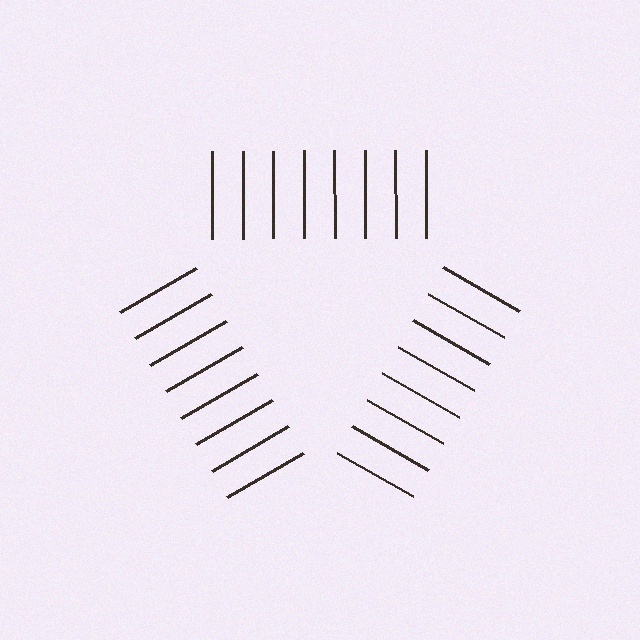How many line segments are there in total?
24 — 8 along each of the 3 edges.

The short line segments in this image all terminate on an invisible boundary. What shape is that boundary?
An illusory triangle — the line segments terminate on its edges but no continuous stroke is drawn.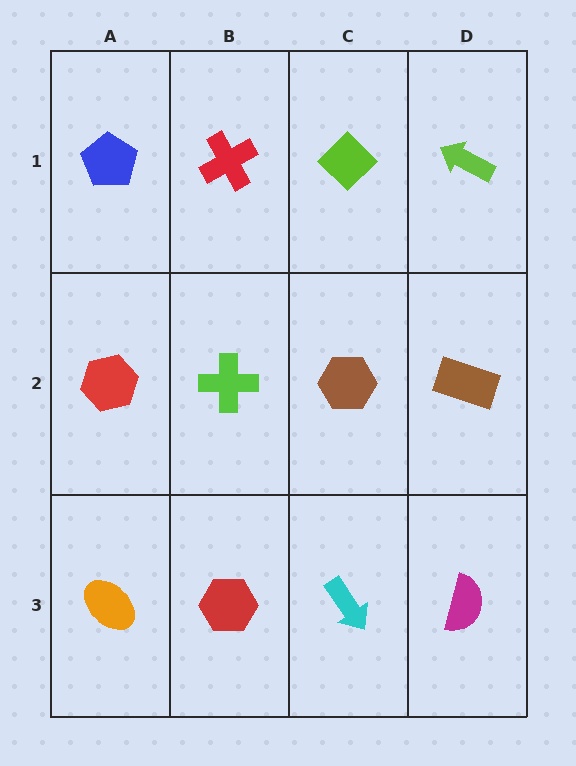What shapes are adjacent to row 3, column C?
A brown hexagon (row 2, column C), a red hexagon (row 3, column B), a magenta semicircle (row 3, column D).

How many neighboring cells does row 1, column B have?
3.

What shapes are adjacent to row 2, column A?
A blue pentagon (row 1, column A), an orange ellipse (row 3, column A), a lime cross (row 2, column B).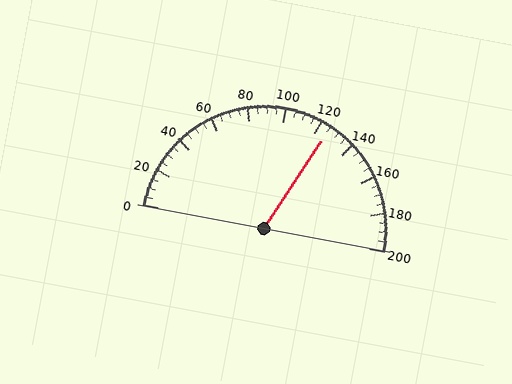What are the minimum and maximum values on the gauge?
The gauge ranges from 0 to 200.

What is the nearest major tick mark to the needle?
The nearest major tick mark is 120.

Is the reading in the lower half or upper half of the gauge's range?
The reading is in the upper half of the range (0 to 200).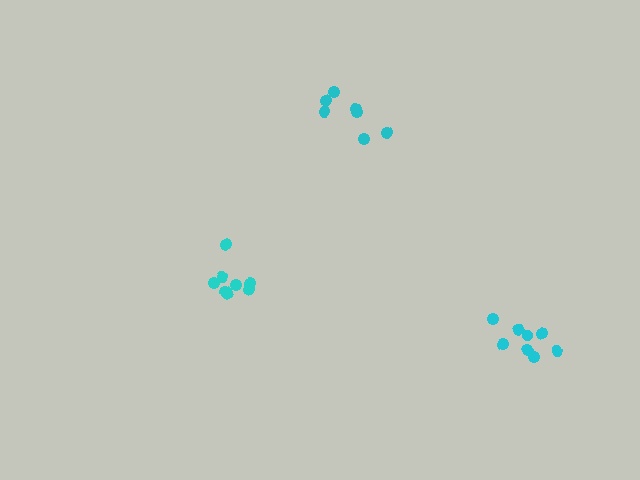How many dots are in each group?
Group 1: 8 dots, Group 2: 8 dots, Group 3: 7 dots (23 total).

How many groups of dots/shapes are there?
There are 3 groups.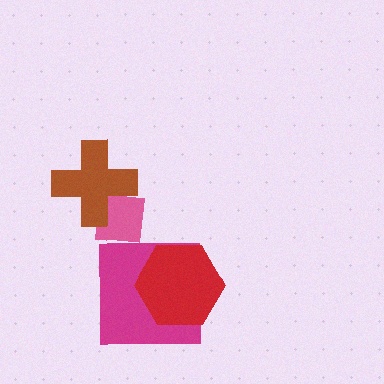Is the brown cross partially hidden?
No, no other shape covers it.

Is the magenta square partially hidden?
Yes, it is partially covered by another shape.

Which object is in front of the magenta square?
The red hexagon is in front of the magenta square.